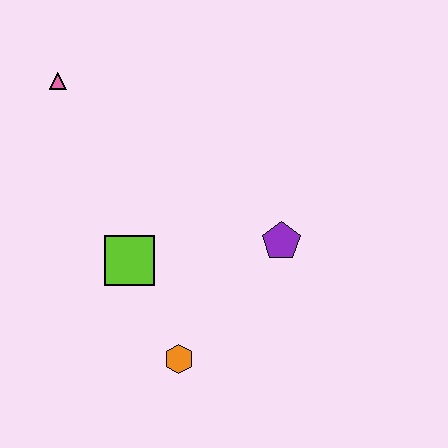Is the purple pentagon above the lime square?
Yes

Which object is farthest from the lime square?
The pink triangle is farthest from the lime square.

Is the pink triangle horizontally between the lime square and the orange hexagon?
No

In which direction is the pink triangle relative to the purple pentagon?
The pink triangle is to the left of the purple pentagon.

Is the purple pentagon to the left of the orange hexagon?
No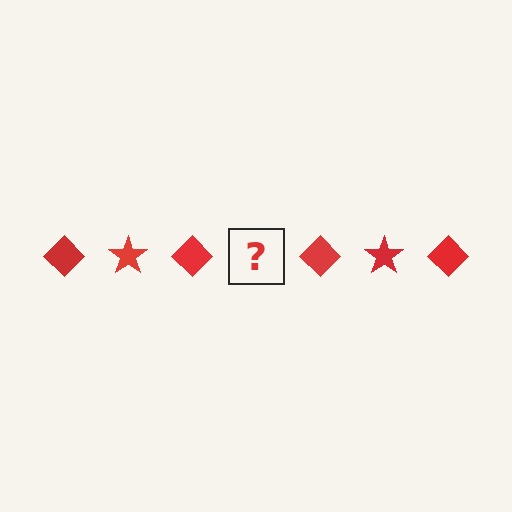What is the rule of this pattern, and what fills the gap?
The rule is that the pattern cycles through diamond, star shapes in red. The gap should be filled with a red star.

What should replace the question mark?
The question mark should be replaced with a red star.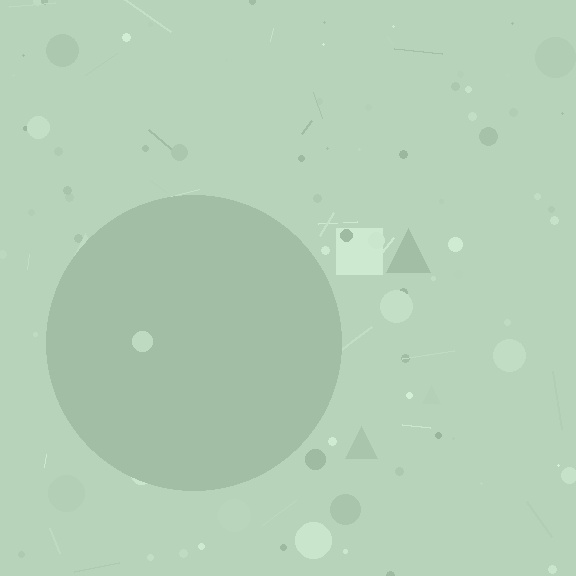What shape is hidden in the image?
A circle is hidden in the image.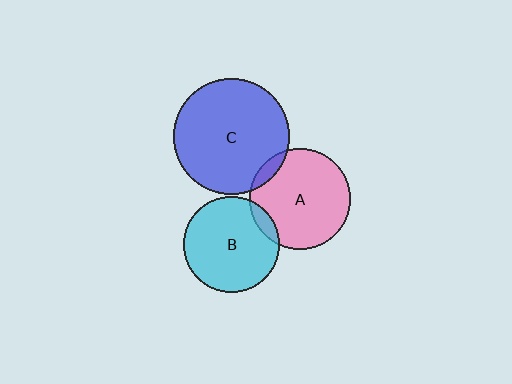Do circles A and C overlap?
Yes.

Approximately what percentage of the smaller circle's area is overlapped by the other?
Approximately 5%.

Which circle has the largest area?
Circle C (blue).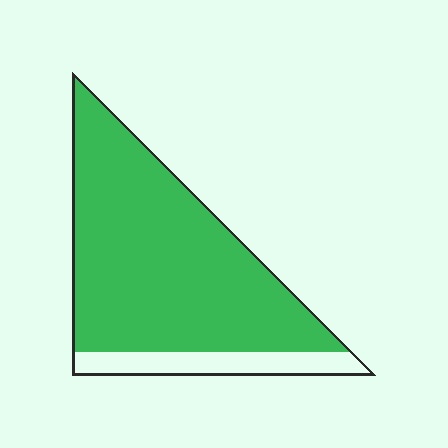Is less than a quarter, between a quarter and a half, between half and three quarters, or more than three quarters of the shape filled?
More than three quarters.